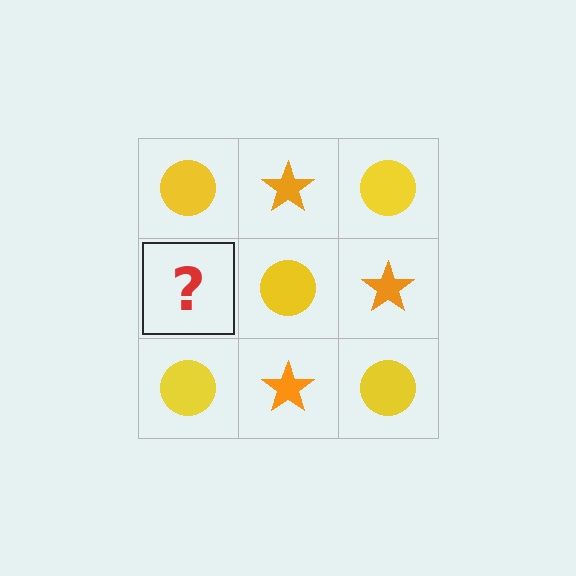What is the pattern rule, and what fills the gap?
The rule is that it alternates yellow circle and orange star in a checkerboard pattern. The gap should be filled with an orange star.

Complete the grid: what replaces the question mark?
The question mark should be replaced with an orange star.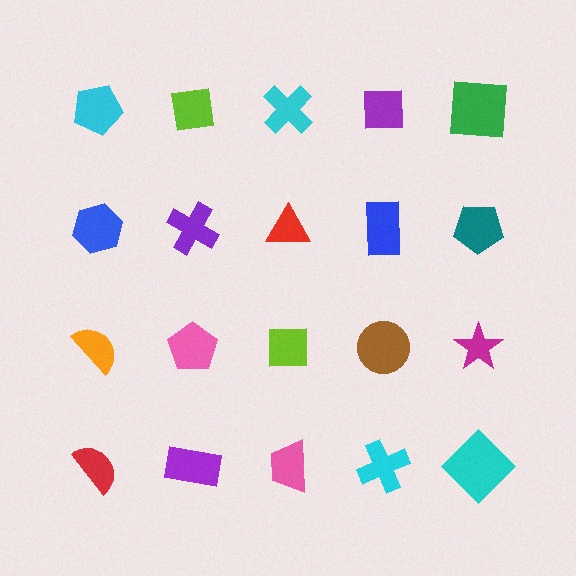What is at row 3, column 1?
An orange semicircle.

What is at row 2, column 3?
A red triangle.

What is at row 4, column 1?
A red semicircle.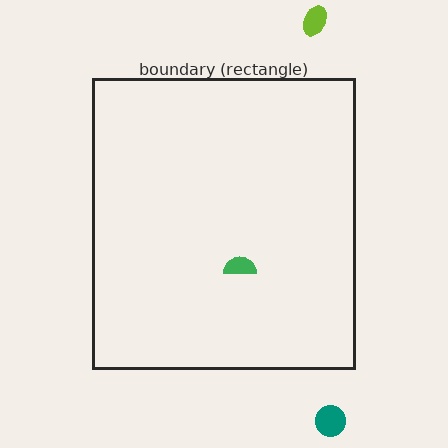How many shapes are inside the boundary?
1 inside, 2 outside.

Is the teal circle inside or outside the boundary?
Outside.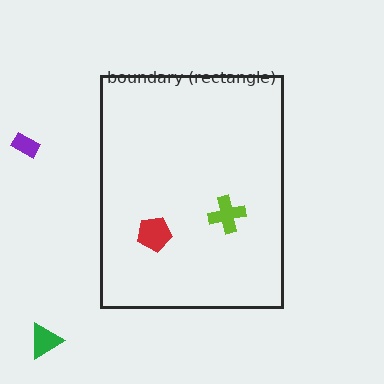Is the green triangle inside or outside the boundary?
Outside.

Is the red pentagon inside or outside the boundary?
Inside.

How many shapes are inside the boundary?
2 inside, 2 outside.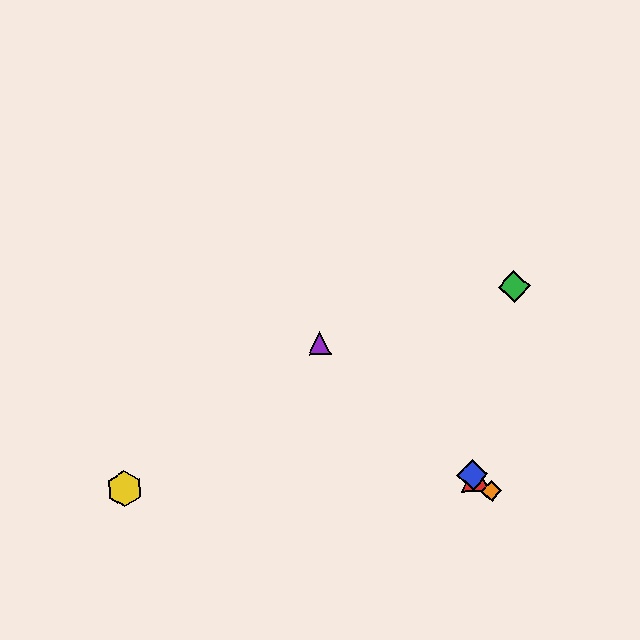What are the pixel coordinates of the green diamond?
The green diamond is at (514, 286).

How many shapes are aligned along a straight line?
4 shapes (the red triangle, the blue diamond, the purple triangle, the orange diamond) are aligned along a straight line.